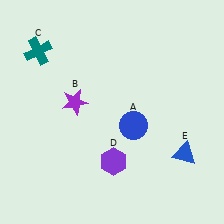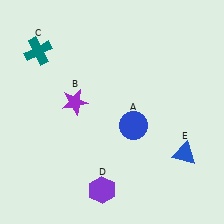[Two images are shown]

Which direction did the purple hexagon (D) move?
The purple hexagon (D) moved down.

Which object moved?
The purple hexagon (D) moved down.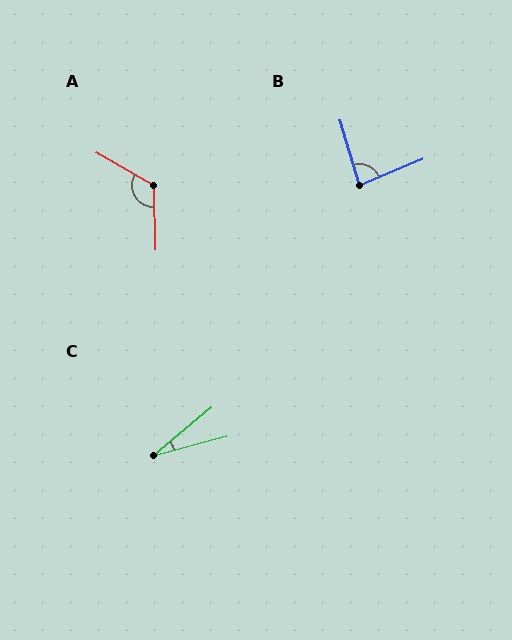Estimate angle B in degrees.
Approximately 84 degrees.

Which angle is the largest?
A, at approximately 121 degrees.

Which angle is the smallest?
C, at approximately 25 degrees.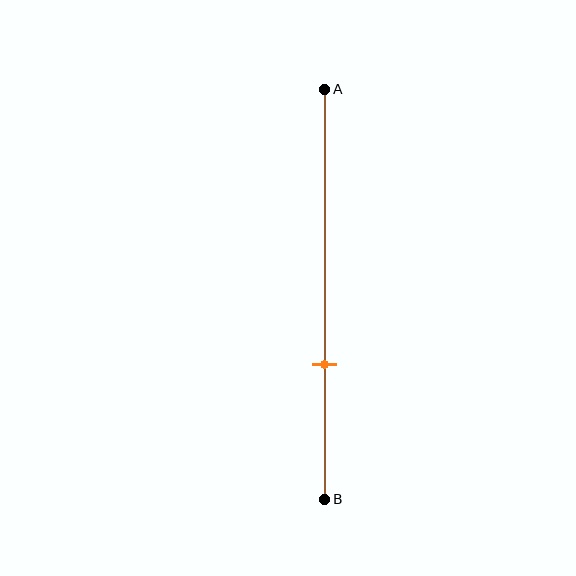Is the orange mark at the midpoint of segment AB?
No, the mark is at about 65% from A, not at the 50% midpoint.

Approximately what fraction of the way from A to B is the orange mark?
The orange mark is approximately 65% of the way from A to B.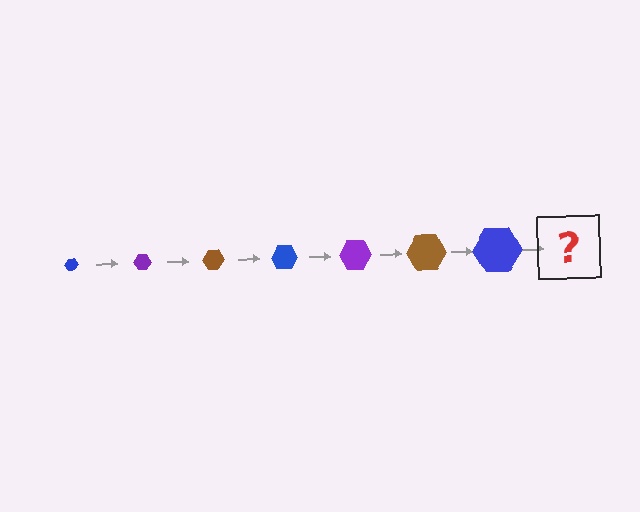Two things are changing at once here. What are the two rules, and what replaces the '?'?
The two rules are that the hexagon grows larger each step and the color cycles through blue, purple, and brown. The '?' should be a purple hexagon, larger than the previous one.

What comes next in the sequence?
The next element should be a purple hexagon, larger than the previous one.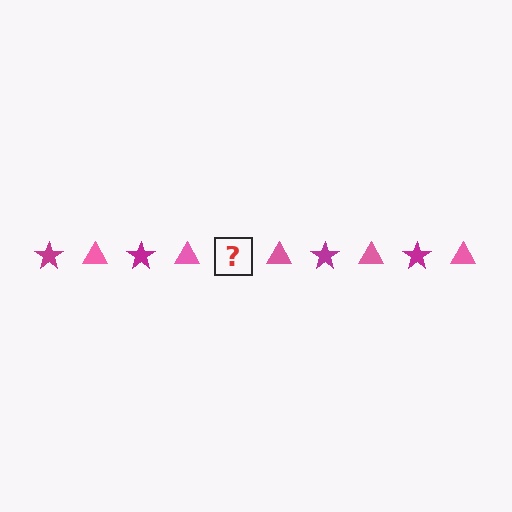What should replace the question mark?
The question mark should be replaced with a magenta star.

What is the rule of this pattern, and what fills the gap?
The rule is that the pattern alternates between magenta star and pink triangle. The gap should be filled with a magenta star.